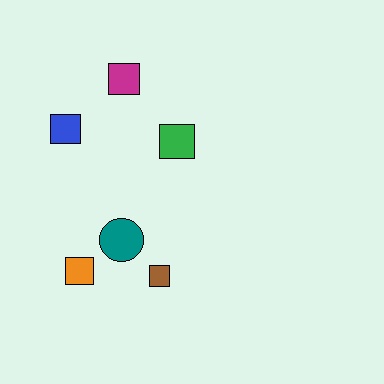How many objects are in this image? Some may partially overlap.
There are 6 objects.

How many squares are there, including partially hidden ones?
There are 5 squares.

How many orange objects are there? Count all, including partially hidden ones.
There is 1 orange object.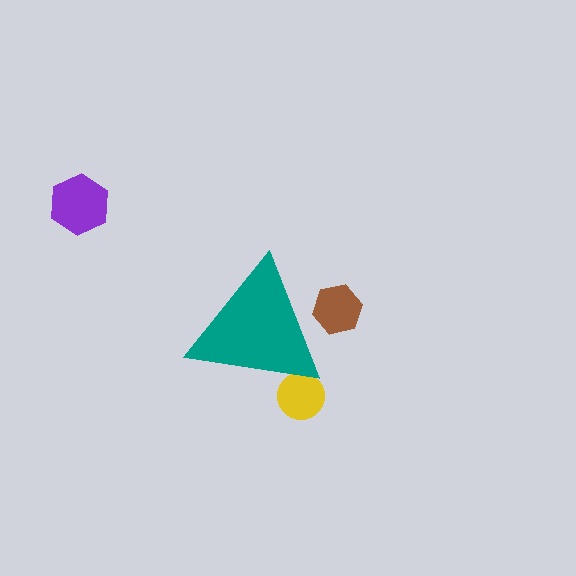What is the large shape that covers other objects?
A teal triangle.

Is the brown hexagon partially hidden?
Yes, the brown hexagon is partially hidden behind the teal triangle.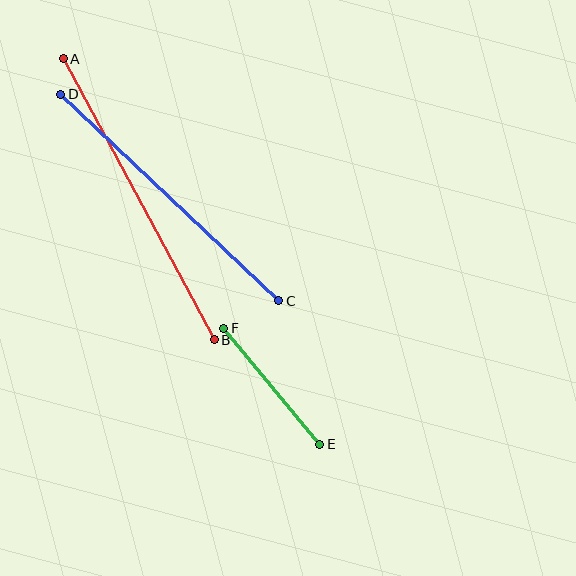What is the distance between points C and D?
The distance is approximately 300 pixels.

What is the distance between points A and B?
The distance is approximately 319 pixels.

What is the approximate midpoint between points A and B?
The midpoint is at approximately (139, 199) pixels.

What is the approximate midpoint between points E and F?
The midpoint is at approximately (272, 386) pixels.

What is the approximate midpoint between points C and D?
The midpoint is at approximately (170, 198) pixels.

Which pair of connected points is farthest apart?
Points A and B are farthest apart.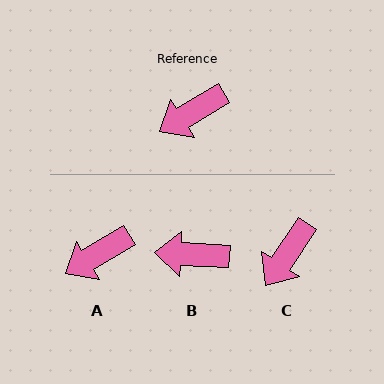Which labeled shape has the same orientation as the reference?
A.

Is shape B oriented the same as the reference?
No, it is off by about 34 degrees.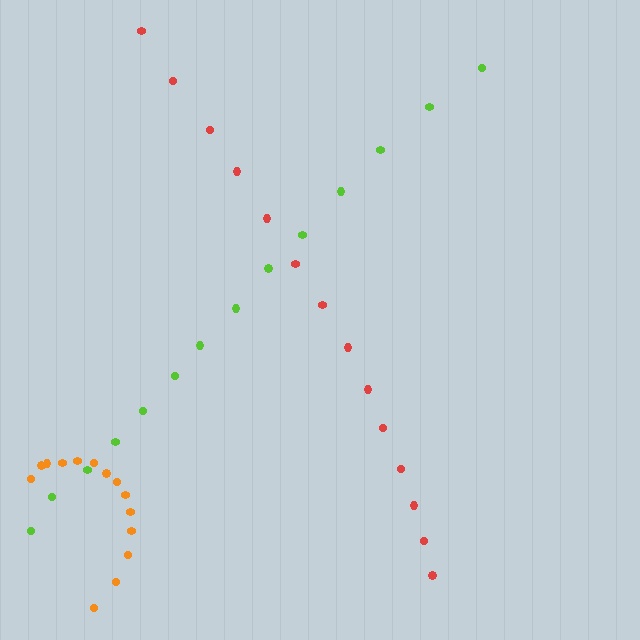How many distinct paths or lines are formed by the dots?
There are 3 distinct paths.